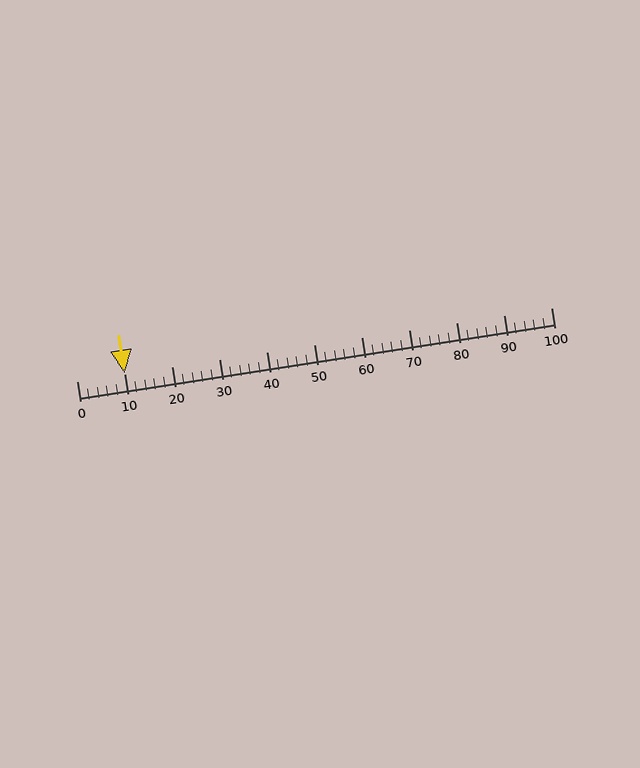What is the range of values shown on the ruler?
The ruler shows values from 0 to 100.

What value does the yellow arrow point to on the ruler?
The yellow arrow points to approximately 10.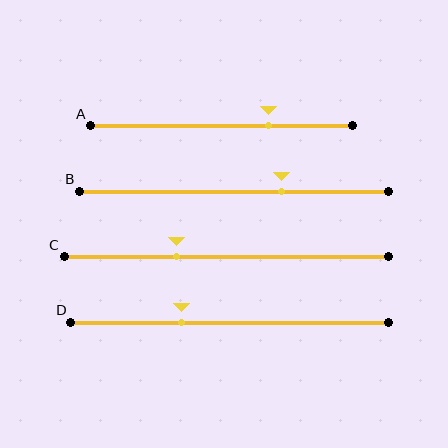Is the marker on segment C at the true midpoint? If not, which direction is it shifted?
No, the marker on segment C is shifted to the left by about 15% of the segment length.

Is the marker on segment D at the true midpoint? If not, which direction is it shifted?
No, the marker on segment D is shifted to the left by about 15% of the segment length.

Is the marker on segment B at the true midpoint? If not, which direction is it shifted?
No, the marker on segment B is shifted to the right by about 15% of the segment length.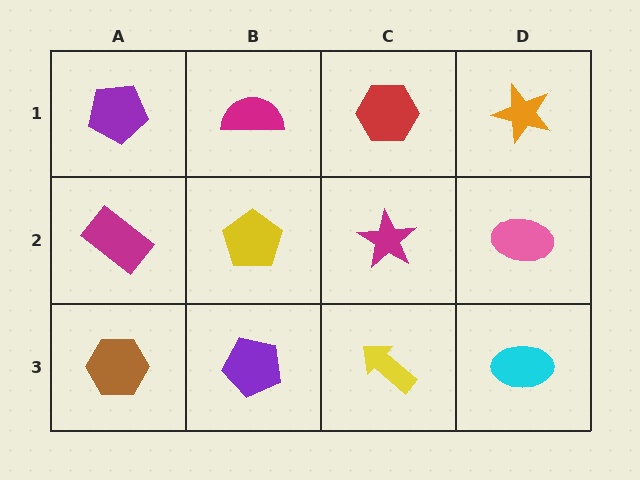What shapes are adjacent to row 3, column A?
A magenta rectangle (row 2, column A), a purple pentagon (row 3, column B).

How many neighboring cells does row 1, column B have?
3.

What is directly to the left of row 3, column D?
A yellow arrow.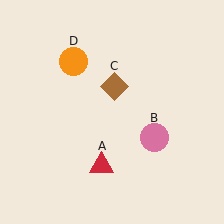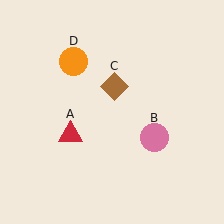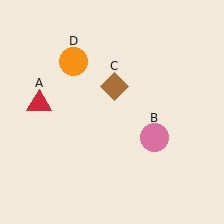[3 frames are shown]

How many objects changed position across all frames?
1 object changed position: red triangle (object A).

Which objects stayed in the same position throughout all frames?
Pink circle (object B) and brown diamond (object C) and orange circle (object D) remained stationary.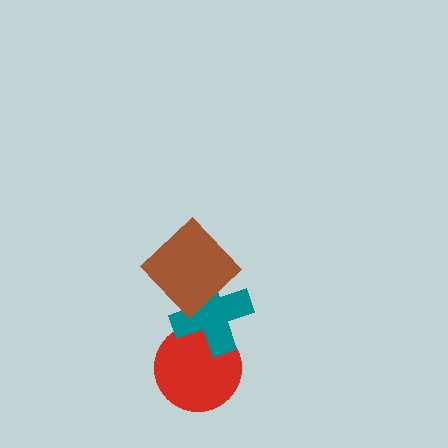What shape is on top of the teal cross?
The brown diamond is on top of the teal cross.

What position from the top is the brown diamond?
The brown diamond is 1st from the top.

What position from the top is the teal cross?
The teal cross is 2nd from the top.